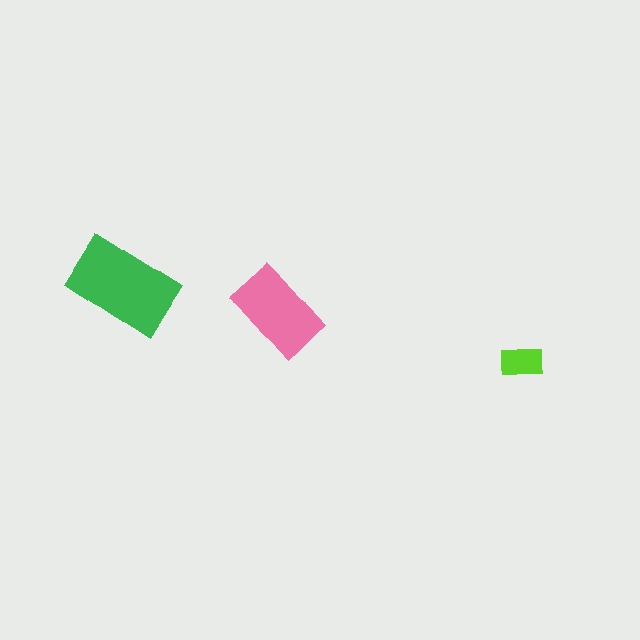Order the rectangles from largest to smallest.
the green one, the pink one, the lime one.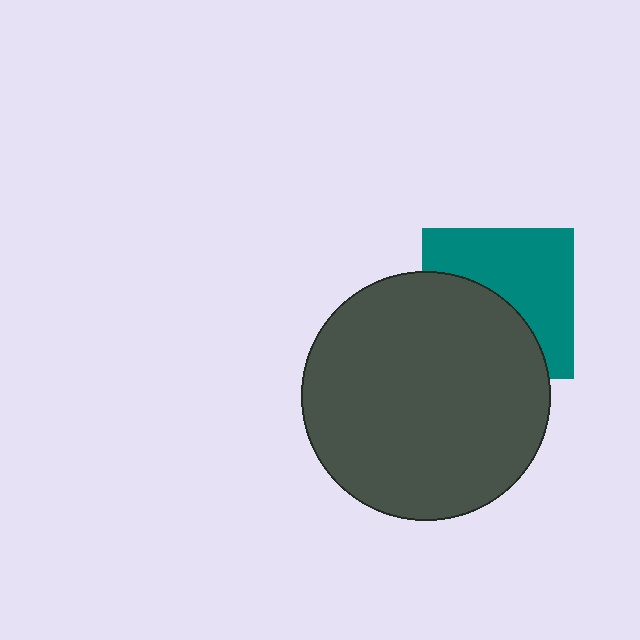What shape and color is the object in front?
The object in front is a dark gray circle.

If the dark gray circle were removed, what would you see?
You would see the complete teal square.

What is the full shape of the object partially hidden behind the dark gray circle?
The partially hidden object is a teal square.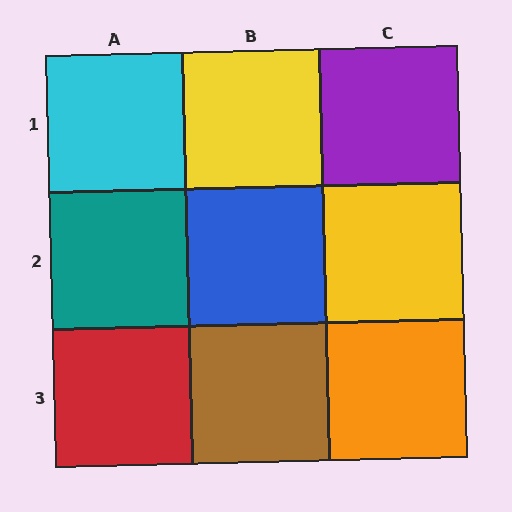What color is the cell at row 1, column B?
Yellow.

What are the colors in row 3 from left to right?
Red, brown, orange.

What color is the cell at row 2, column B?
Blue.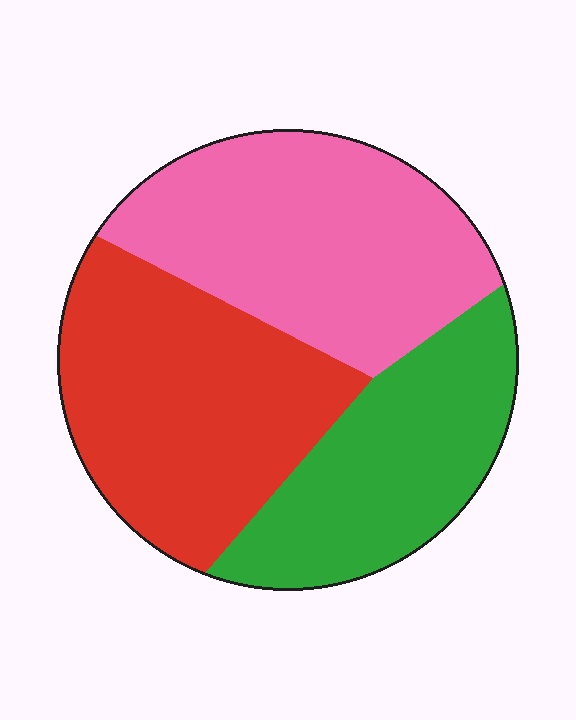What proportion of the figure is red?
Red covers roughly 35% of the figure.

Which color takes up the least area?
Green, at roughly 25%.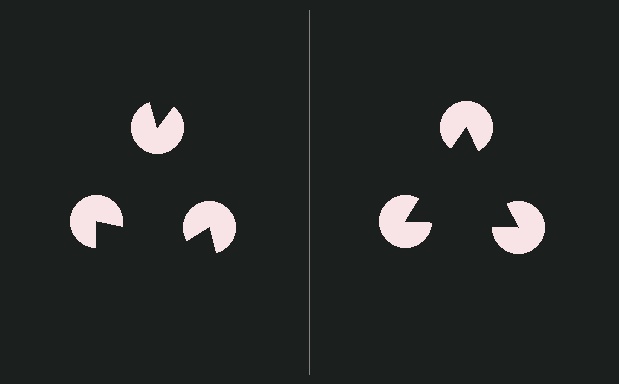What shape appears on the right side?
An illusory triangle.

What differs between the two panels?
The pac-man discs are positioned identically on both sides; only the wedge orientations differ. On the right they align to a triangle; on the left they are misaligned.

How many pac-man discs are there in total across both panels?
6 — 3 on each side.